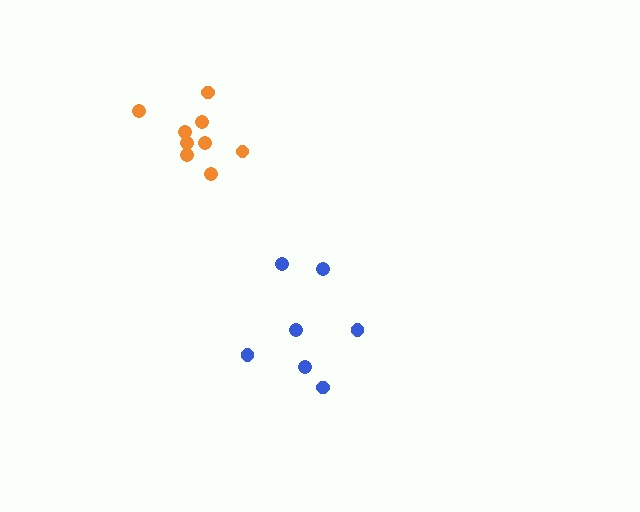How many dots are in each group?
Group 1: 9 dots, Group 2: 7 dots (16 total).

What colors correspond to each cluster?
The clusters are colored: orange, blue.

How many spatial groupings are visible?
There are 2 spatial groupings.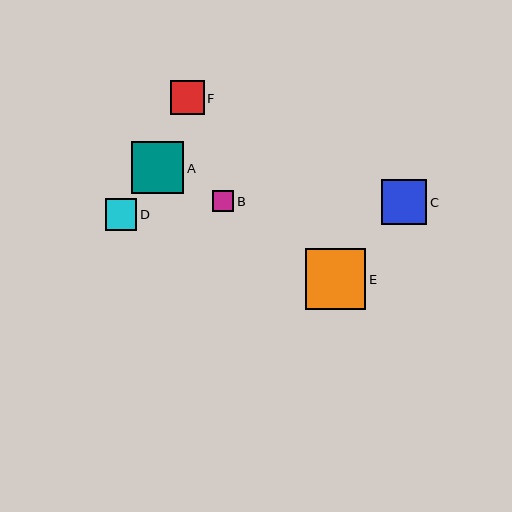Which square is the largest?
Square E is the largest with a size of approximately 60 pixels.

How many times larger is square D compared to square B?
Square D is approximately 1.5 times the size of square B.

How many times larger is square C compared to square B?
Square C is approximately 2.1 times the size of square B.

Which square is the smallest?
Square B is the smallest with a size of approximately 21 pixels.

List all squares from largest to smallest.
From largest to smallest: E, A, C, F, D, B.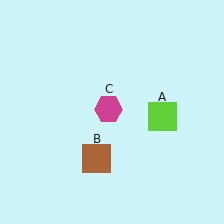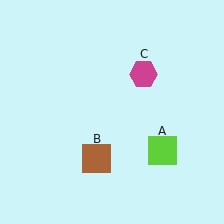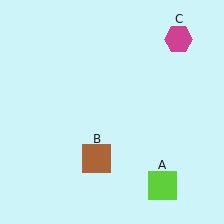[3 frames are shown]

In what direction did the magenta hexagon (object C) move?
The magenta hexagon (object C) moved up and to the right.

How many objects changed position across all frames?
2 objects changed position: lime square (object A), magenta hexagon (object C).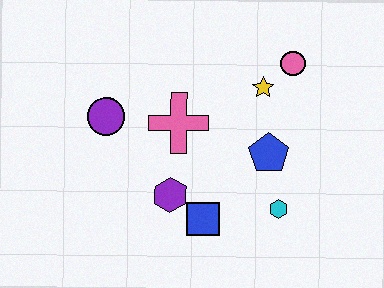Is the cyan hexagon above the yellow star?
No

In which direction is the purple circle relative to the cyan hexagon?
The purple circle is to the left of the cyan hexagon.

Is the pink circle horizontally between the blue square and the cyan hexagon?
No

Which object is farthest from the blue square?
The pink circle is farthest from the blue square.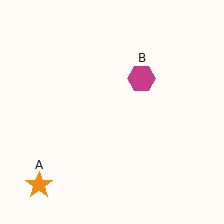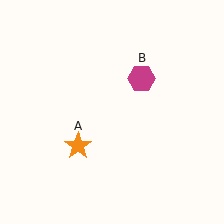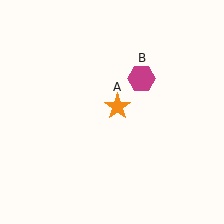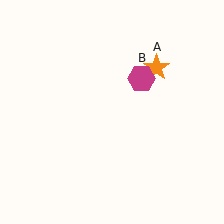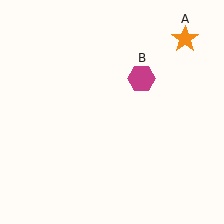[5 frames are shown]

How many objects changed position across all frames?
1 object changed position: orange star (object A).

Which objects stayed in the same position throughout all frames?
Magenta hexagon (object B) remained stationary.